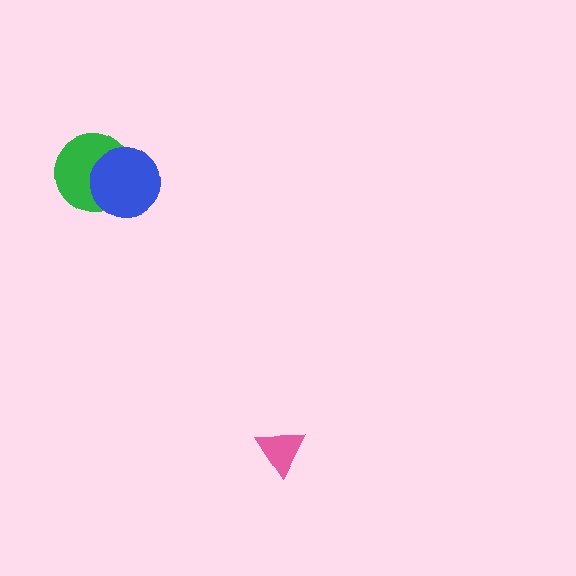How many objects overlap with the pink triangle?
0 objects overlap with the pink triangle.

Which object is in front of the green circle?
The blue circle is in front of the green circle.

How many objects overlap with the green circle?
1 object overlaps with the green circle.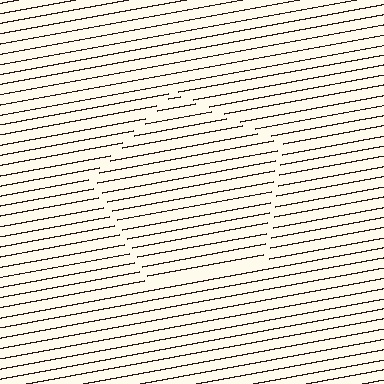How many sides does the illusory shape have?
5 sides — the line-ends trace a pentagon.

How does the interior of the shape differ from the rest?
The interior of the shape contains the same grating, shifted by half a period — the contour is defined by the phase discontinuity where line-ends from the inner and outer gratings abut.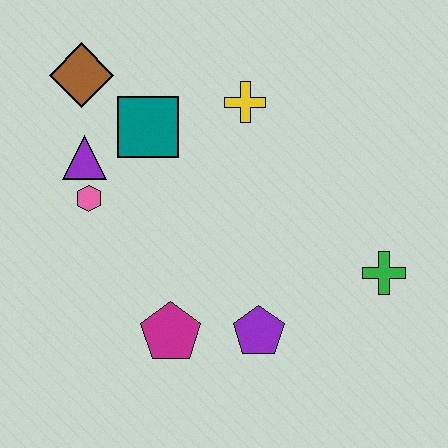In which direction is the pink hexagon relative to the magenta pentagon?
The pink hexagon is above the magenta pentagon.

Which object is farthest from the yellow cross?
The magenta pentagon is farthest from the yellow cross.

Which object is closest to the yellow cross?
The teal square is closest to the yellow cross.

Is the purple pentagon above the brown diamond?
No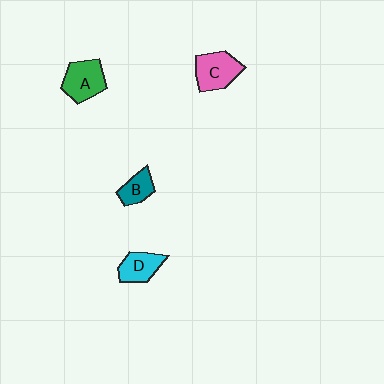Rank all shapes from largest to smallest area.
From largest to smallest: C (pink), A (green), D (cyan), B (teal).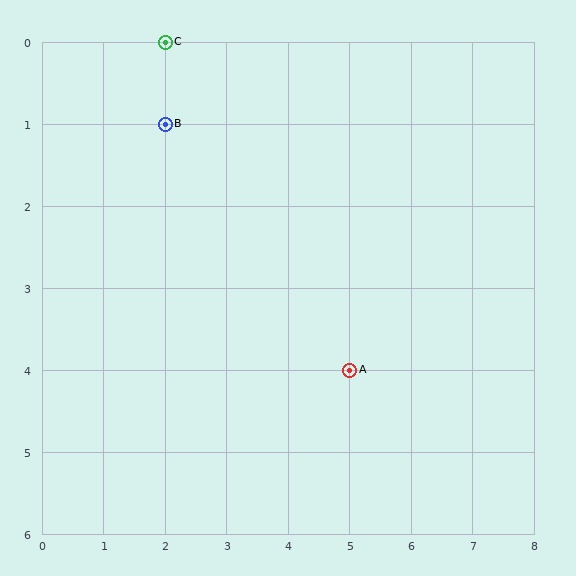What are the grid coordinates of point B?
Point B is at grid coordinates (2, 1).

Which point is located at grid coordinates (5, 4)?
Point A is at (5, 4).